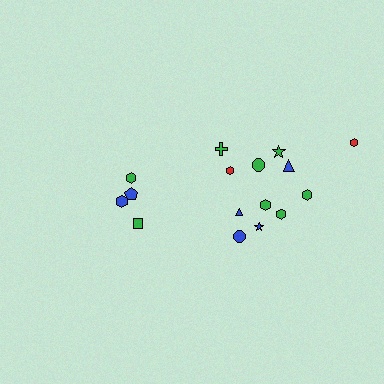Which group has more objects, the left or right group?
The right group.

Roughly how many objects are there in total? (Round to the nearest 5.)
Roughly 15 objects in total.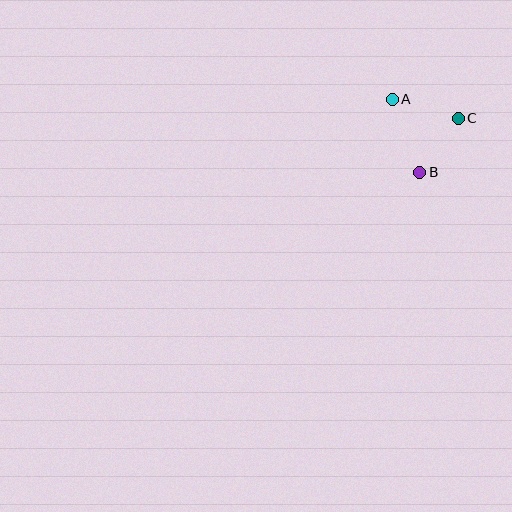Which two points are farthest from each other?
Points A and B are farthest from each other.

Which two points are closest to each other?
Points B and C are closest to each other.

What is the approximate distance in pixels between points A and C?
The distance between A and C is approximately 69 pixels.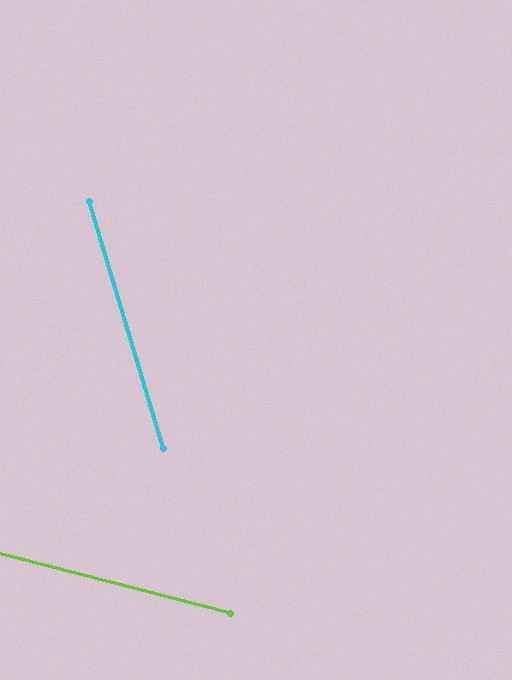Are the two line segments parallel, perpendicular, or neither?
Neither parallel nor perpendicular — they differ by about 59°.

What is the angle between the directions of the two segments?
Approximately 59 degrees.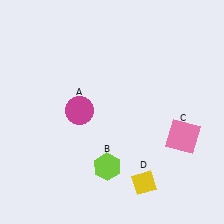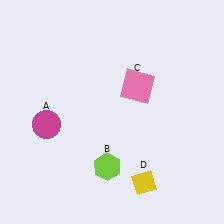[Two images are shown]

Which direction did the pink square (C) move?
The pink square (C) moved up.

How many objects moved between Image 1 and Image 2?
2 objects moved between the two images.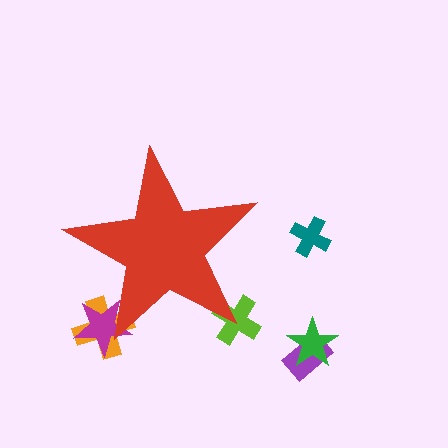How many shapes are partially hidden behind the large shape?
3 shapes are partially hidden.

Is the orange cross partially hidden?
Yes, the orange cross is partially hidden behind the red star.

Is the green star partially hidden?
No, the green star is fully visible.